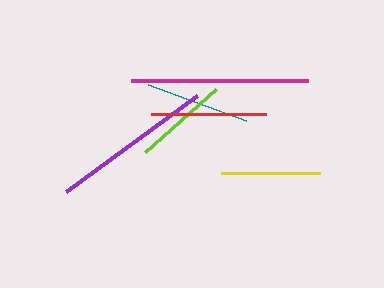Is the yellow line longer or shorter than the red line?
The red line is longer than the yellow line.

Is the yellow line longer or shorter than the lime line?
The yellow line is longer than the lime line.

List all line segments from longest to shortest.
From longest to shortest: magenta, purple, red, teal, yellow, lime.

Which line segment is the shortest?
The lime line is the shortest at approximately 95 pixels.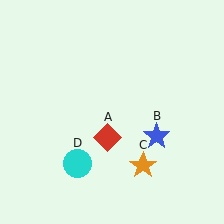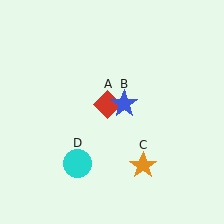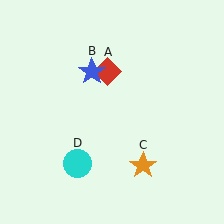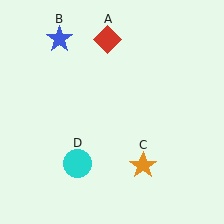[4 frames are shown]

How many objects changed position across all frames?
2 objects changed position: red diamond (object A), blue star (object B).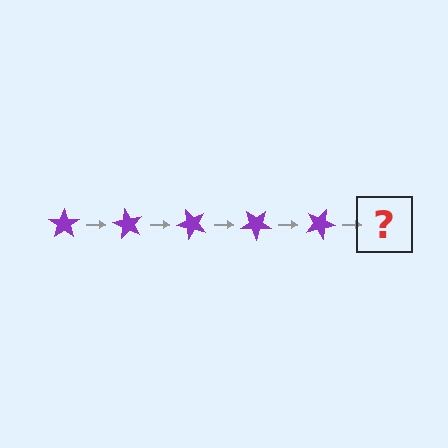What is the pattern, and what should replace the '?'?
The pattern is that the star rotates 60 degrees each step. The '?' should be a purple star rotated 300 degrees.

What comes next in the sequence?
The next element should be a purple star rotated 300 degrees.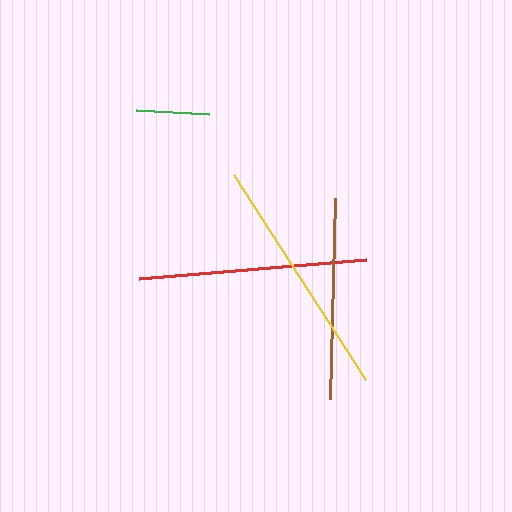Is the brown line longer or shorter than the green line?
The brown line is longer than the green line.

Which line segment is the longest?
The yellow line is the longest at approximately 244 pixels.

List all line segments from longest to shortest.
From longest to shortest: yellow, red, brown, green.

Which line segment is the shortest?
The green line is the shortest at approximately 73 pixels.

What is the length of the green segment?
The green segment is approximately 73 pixels long.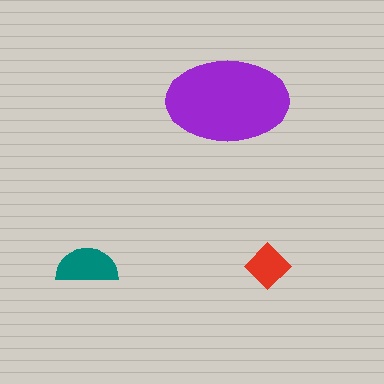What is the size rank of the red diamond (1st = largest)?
3rd.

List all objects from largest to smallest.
The purple ellipse, the teal semicircle, the red diamond.